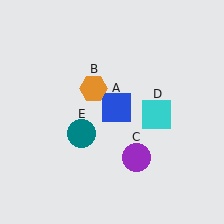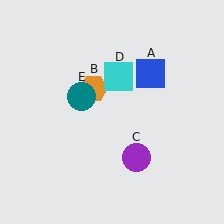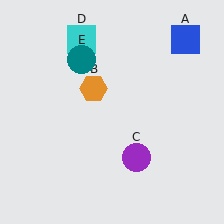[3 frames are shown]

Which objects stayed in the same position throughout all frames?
Orange hexagon (object B) and purple circle (object C) remained stationary.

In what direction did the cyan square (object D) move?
The cyan square (object D) moved up and to the left.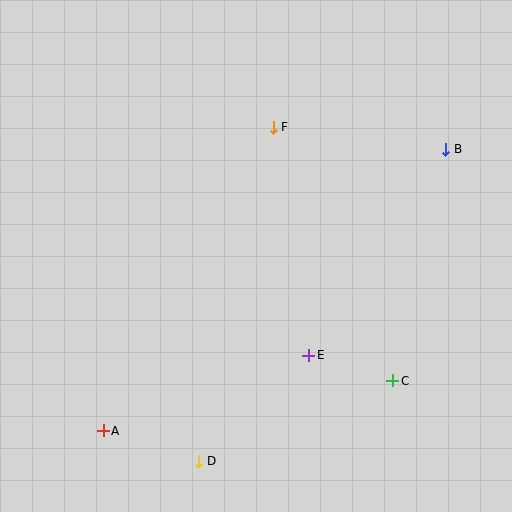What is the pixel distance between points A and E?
The distance between A and E is 219 pixels.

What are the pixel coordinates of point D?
Point D is at (199, 461).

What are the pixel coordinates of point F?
Point F is at (273, 127).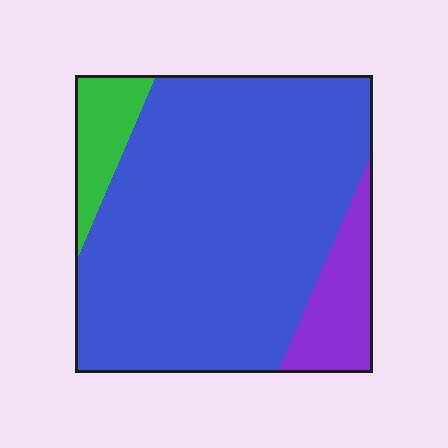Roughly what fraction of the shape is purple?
Purple covers roughly 10% of the shape.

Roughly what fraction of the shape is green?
Green covers about 10% of the shape.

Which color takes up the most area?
Blue, at roughly 80%.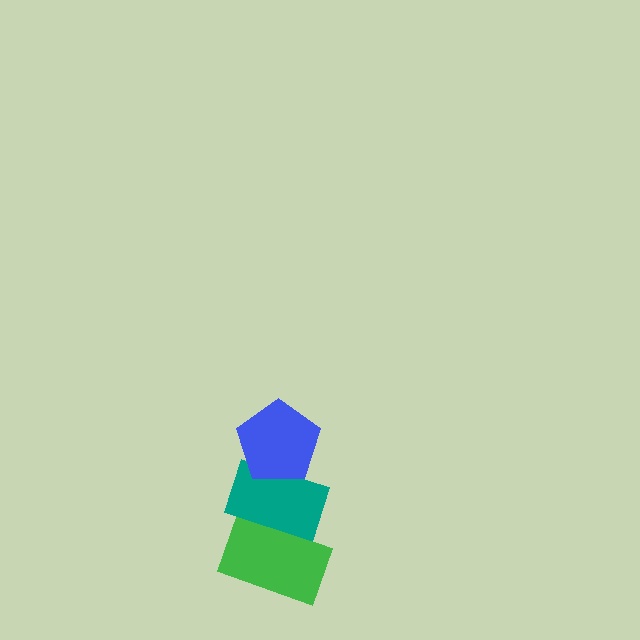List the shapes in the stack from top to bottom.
From top to bottom: the blue pentagon, the teal rectangle, the green rectangle.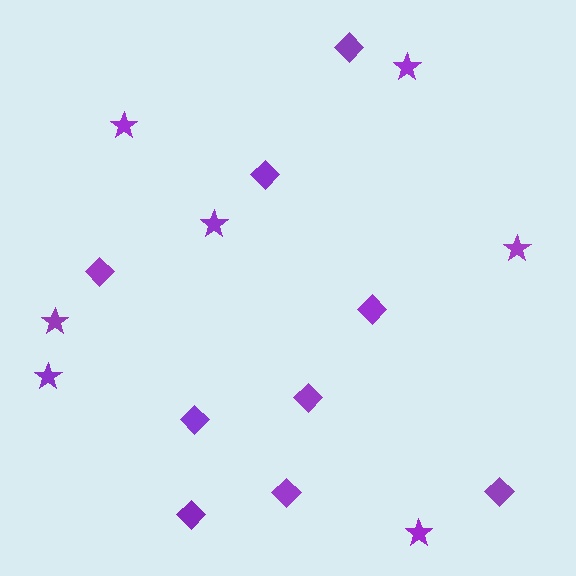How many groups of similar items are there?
There are 2 groups: one group of diamonds (9) and one group of stars (7).